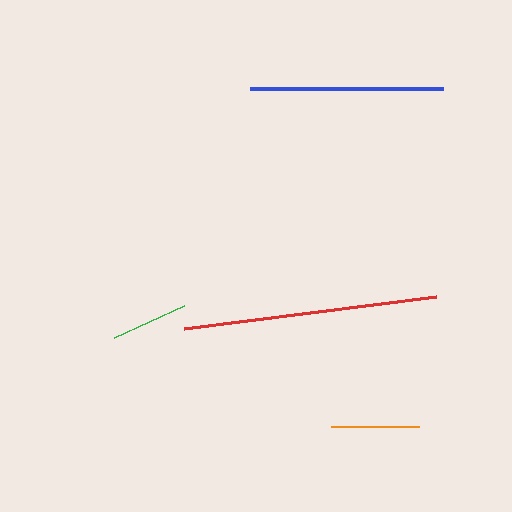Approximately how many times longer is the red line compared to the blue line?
The red line is approximately 1.3 times the length of the blue line.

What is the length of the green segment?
The green segment is approximately 77 pixels long.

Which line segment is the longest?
The red line is the longest at approximately 255 pixels.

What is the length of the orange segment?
The orange segment is approximately 88 pixels long.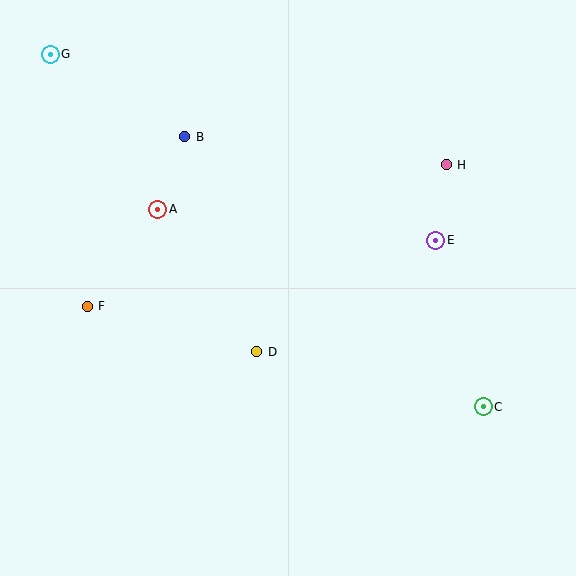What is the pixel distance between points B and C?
The distance between B and C is 402 pixels.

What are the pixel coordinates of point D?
Point D is at (257, 352).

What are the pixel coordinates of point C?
Point C is at (483, 407).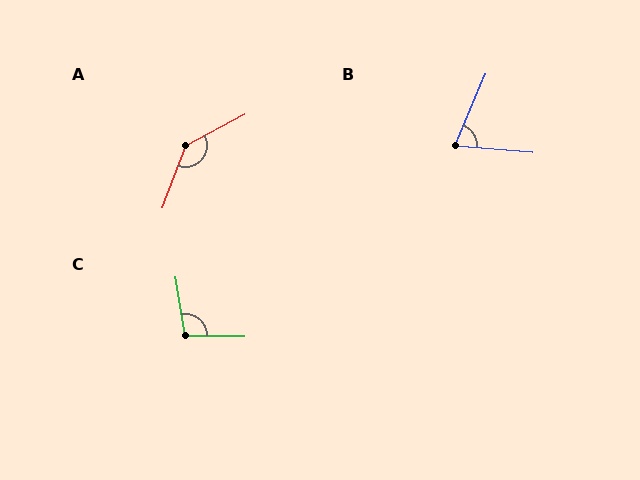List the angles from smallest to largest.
B (71°), C (100°), A (138°).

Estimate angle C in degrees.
Approximately 100 degrees.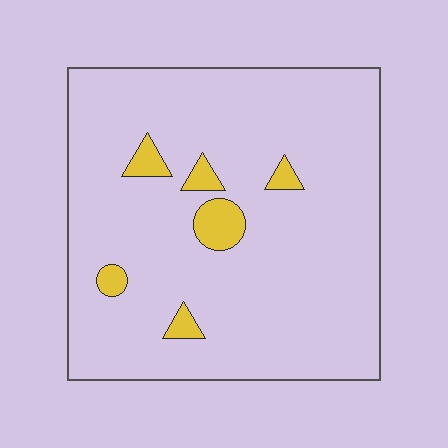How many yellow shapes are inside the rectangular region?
6.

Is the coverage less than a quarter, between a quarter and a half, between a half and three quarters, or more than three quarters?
Less than a quarter.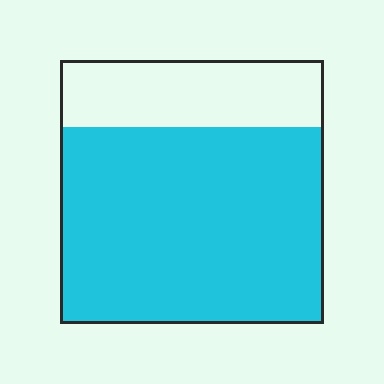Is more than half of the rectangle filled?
Yes.